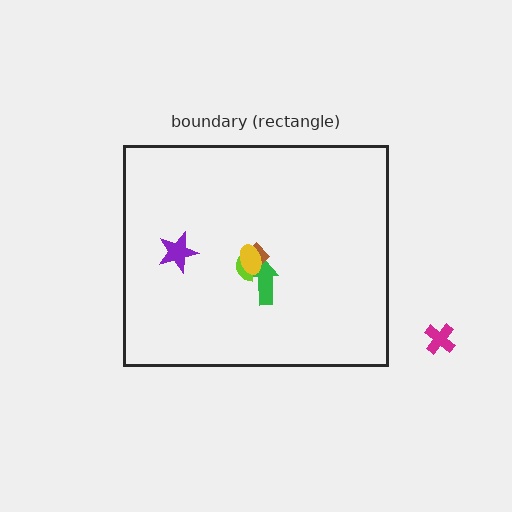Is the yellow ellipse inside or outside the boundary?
Inside.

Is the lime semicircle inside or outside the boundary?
Inside.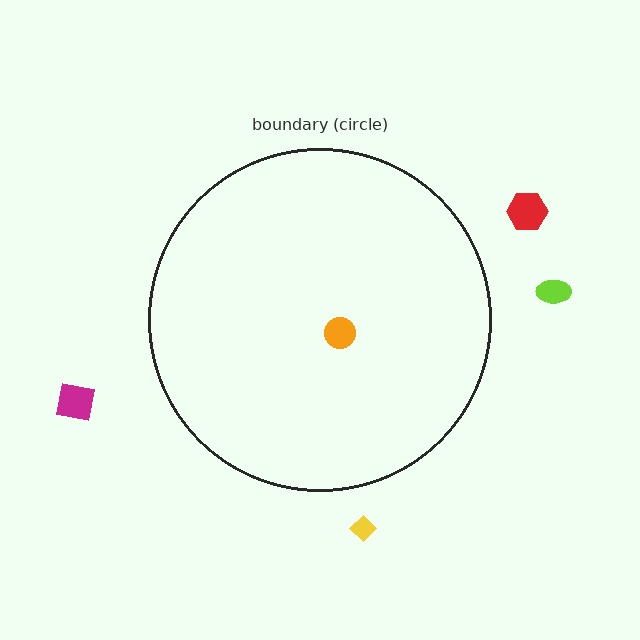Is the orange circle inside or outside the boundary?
Inside.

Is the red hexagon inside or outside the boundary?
Outside.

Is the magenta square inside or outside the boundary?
Outside.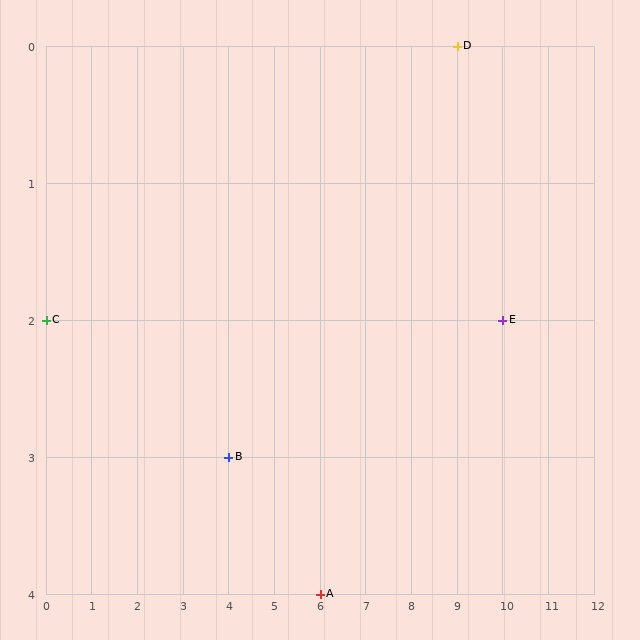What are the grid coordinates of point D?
Point D is at grid coordinates (9, 0).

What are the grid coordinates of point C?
Point C is at grid coordinates (0, 2).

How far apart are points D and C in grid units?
Points D and C are 9 columns and 2 rows apart (about 9.2 grid units diagonally).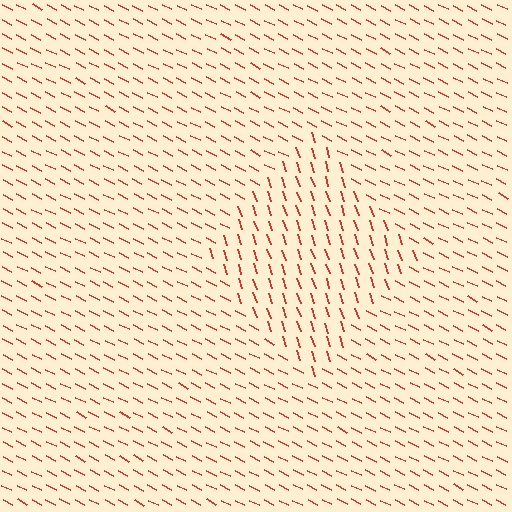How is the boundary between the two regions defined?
The boundary is defined purely by a change in line orientation (approximately 45 degrees difference). All lines are the same color and thickness.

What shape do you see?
I see a diamond.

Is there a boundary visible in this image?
Yes, there is a texture boundary formed by a change in line orientation.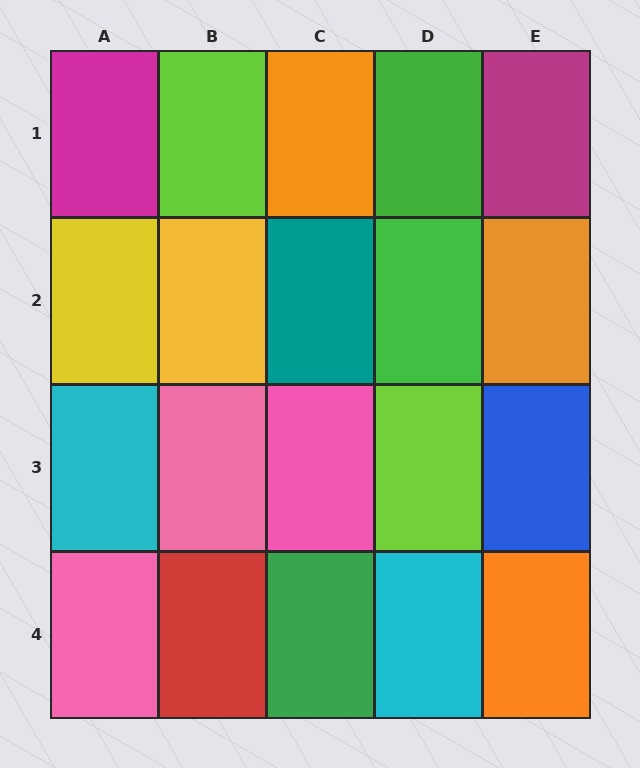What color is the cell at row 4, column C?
Green.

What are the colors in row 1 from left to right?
Magenta, lime, orange, green, magenta.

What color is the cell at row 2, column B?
Yellow.